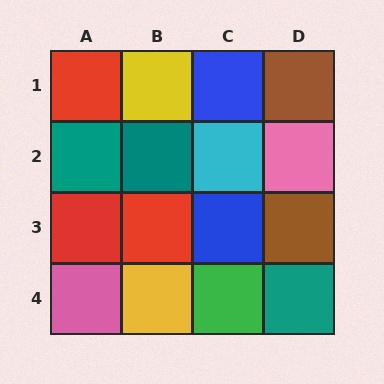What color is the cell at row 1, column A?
Red.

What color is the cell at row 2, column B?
Teal.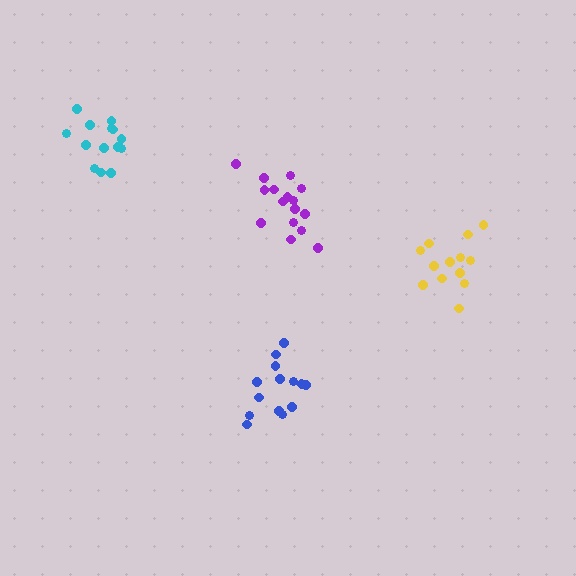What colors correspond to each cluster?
The clusters are colored: purple, yellow, cyan, blue.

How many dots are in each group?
Group 1: 16 dots, Group 2: 13 dots, Group 3: 14 dots, Group 4: 14 dots (57 total).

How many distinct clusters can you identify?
There are 4 distinct clusters.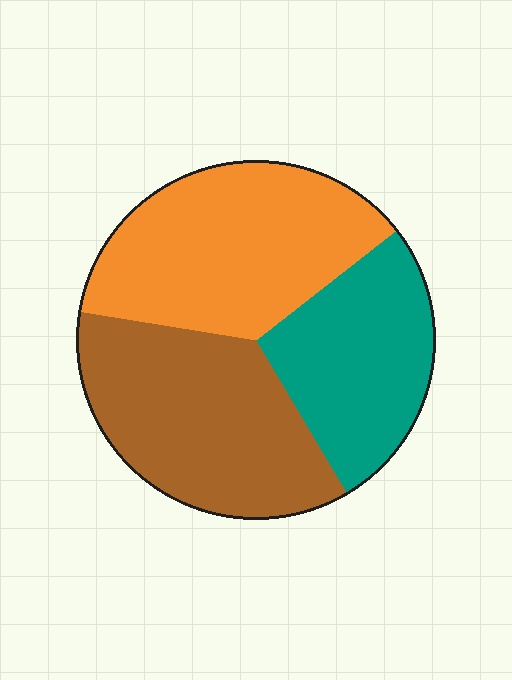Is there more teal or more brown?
Brown.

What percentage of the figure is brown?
Brown covers 36% of the figure.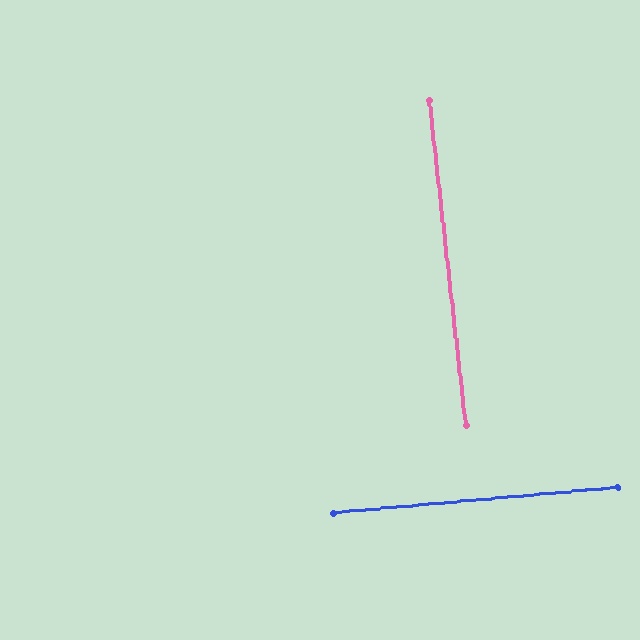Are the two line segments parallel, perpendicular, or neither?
Perpendicular — they meet at approximately 89°.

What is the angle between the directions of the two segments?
Approximately 89 degrees.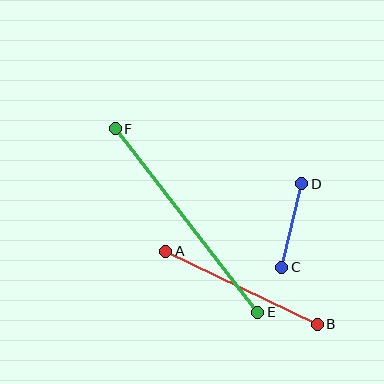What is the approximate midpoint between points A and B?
The midpoint is at approximately (242, 288) pixels.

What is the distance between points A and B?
The distance is approximately 168 pixels.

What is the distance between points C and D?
The distance is approximately 86 pixels.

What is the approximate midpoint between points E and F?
The midpoint is at approximately (187, 220) pixels.